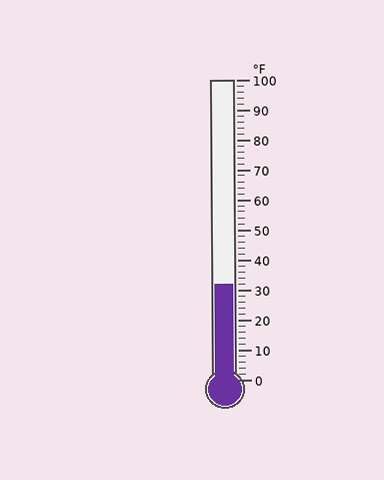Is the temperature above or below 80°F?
The temperature is below 80°F.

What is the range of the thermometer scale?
The thermometer scale ranges from 0°F to 100°F.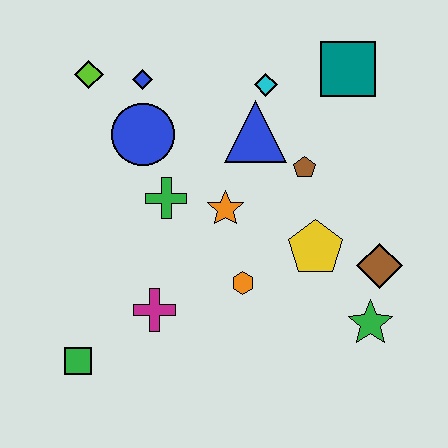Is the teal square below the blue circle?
No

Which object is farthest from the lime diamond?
The green star is farthest from the lime diamond.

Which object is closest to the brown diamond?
The green star is closest to the brown diamond.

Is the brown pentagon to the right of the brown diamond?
No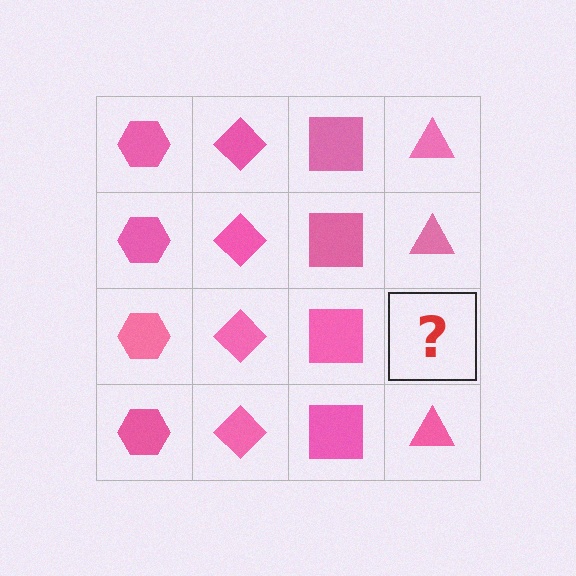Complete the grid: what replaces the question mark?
The question mark should be replaced with a pink triangle.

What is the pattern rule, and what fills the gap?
The rule is that each column has a consistent shape. The gap should be filled with a pink triangle.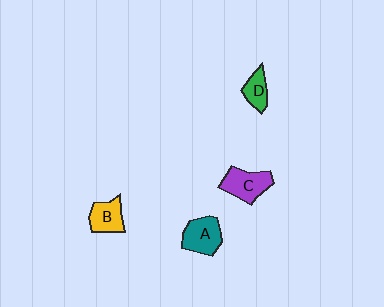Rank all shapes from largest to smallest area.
From largest to smallest: C (purple), A (teal), B (yellow), D (green).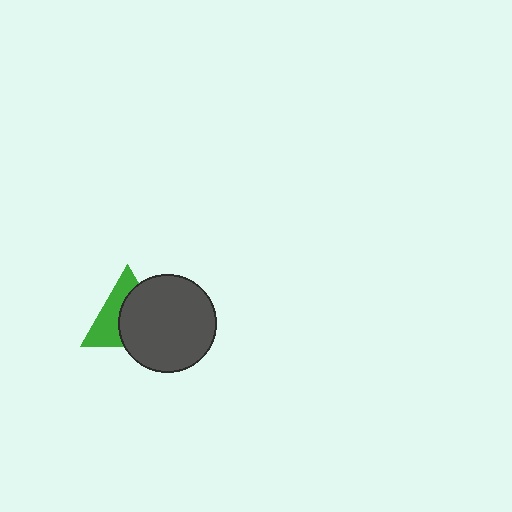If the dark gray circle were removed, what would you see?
You would see the complete green triangle.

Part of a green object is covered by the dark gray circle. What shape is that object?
It is a triangle.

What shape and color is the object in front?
The object in front is a dark gray circle.